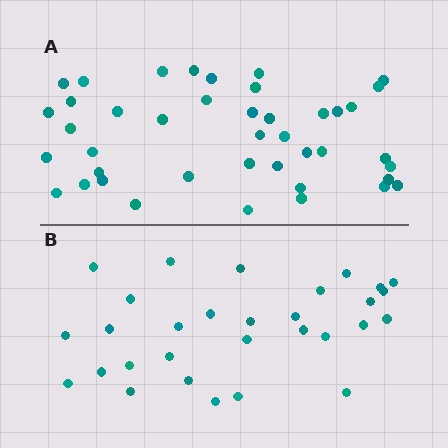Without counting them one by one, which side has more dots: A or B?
Region A (the top region) has more dots.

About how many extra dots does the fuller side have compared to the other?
Region A has roughly 12 or so more dots than region B.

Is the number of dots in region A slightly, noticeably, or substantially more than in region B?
Region A has noticeably more, but not dramatically so. The ratio is roughly 1.4 to 1.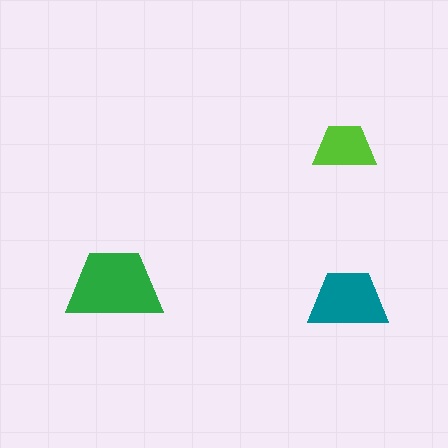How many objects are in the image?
There are 3 objects in the image.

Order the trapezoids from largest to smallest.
the green one, the teal one, the lime one.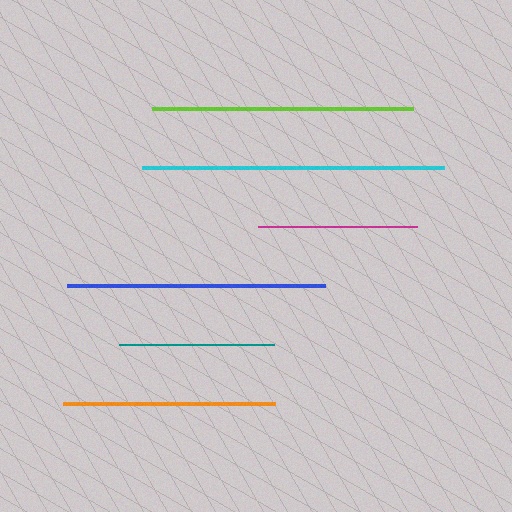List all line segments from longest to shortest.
From longest to shortest: cyan, lime, blue, orange, magenta, teal.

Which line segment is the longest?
The cyan line is the longest at approximately 301 pixels.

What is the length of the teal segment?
The teal segment is approximately 155 pixels long.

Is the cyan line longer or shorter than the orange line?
The cyan line is longer than the orange line.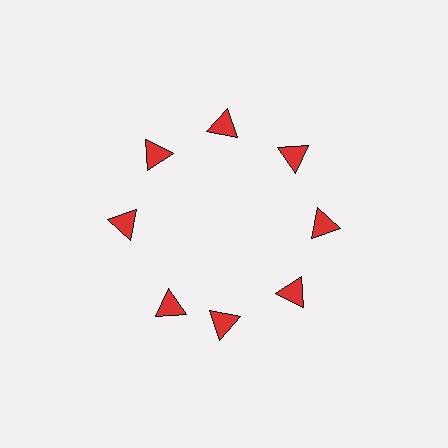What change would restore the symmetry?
The symmetry would be restored by rotating it back into even spacing with its neighbors so that all 8 triangles sit at equal angles and equal distance from the center.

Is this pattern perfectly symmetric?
No. The 8 red triangles are arranged in a ring, but one element near the 8 o'clock position is rotated out of alignment along the ring, breaking the 8-fold rotational symmetry.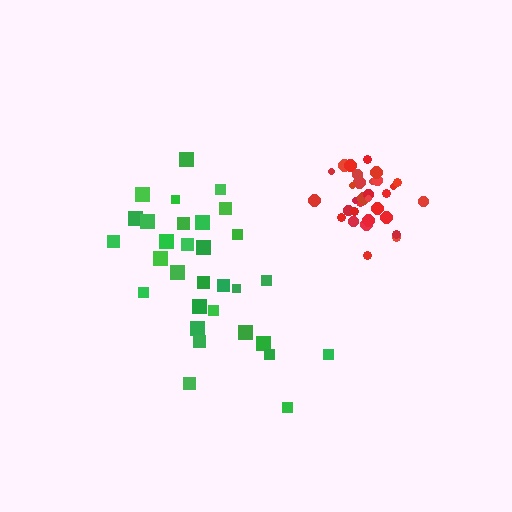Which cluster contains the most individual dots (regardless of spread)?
Red (32).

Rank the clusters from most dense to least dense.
red, green.